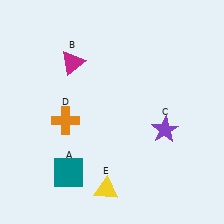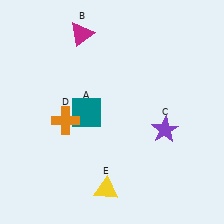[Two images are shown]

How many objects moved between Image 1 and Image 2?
2 objects moved between the two images.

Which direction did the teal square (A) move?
The teal square (A) moved up.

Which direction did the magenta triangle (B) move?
The magenta triangle (B) moved up.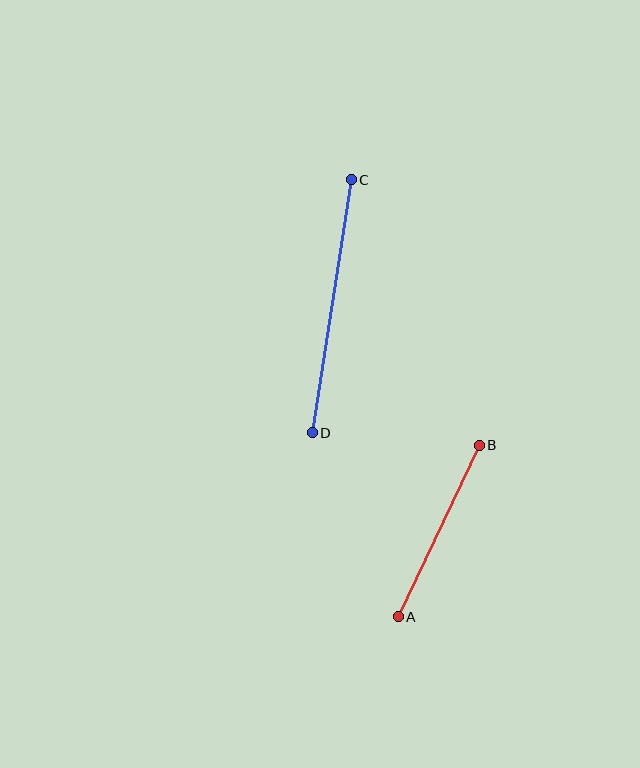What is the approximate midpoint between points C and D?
The midpoint is at approximately (332, 306) pixels.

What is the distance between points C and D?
The distance is approximately 256 pixels.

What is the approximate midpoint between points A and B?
The midpoint is at approximately (439, 531) pixels.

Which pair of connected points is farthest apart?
Points C and D are farthest apart.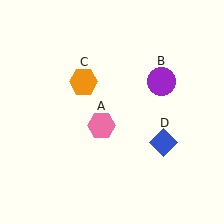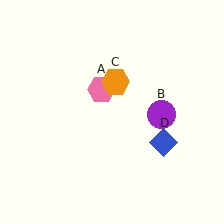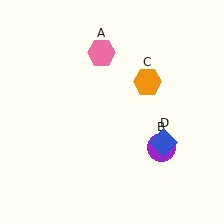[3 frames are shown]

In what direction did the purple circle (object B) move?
The purple circle (object B) moved down.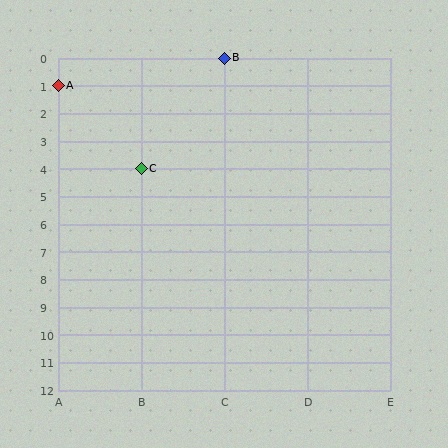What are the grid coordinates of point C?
Point C is at grid coordinates (B, 4).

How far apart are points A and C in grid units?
Points A and C are 1 column and 3 rows apart (about 3.2 grid units diagonally).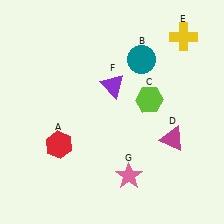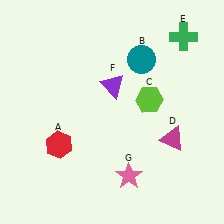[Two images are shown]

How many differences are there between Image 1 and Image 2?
There is 1 difference between the two images.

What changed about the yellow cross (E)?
In Image 1, E is yellow. In Image 2, it changed to green.